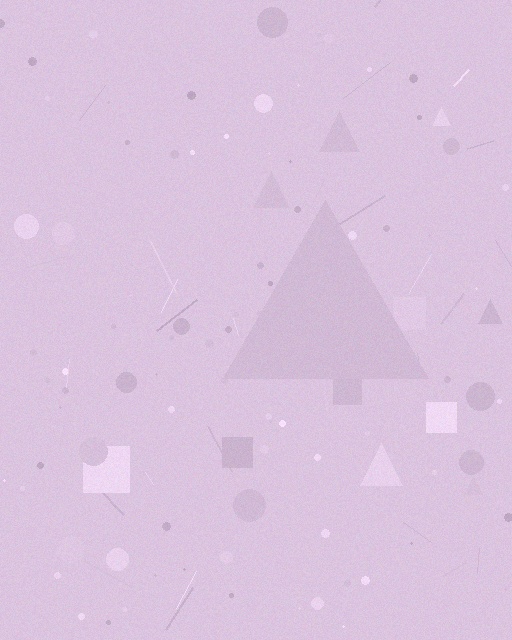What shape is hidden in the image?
A triangle is hidden in the image.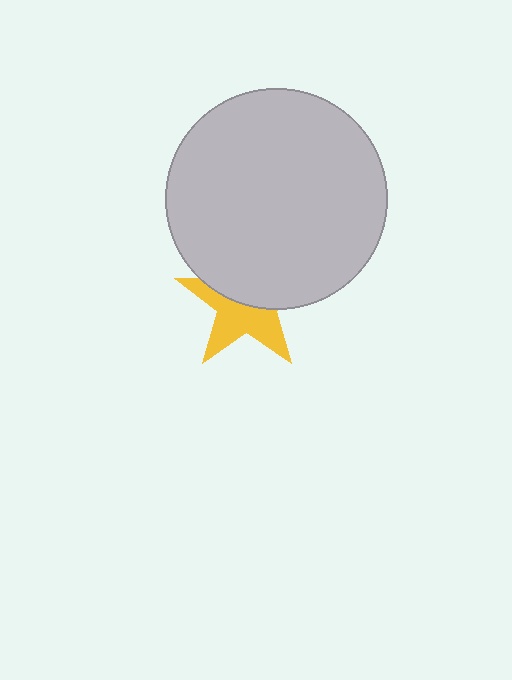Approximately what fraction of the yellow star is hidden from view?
Roughly 49% of the yellow star is hidden behind the light gray circle.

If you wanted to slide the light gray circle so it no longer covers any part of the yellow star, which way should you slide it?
Slide it up — that is the most direct way to separate the two shapes.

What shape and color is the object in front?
The object in front is a light gray circle.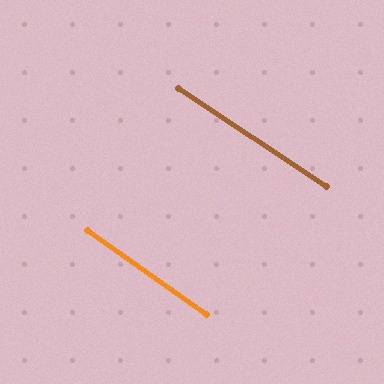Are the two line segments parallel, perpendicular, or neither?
Parallel — their directions differ by only 1.9°.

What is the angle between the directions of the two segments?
Approximately 2 degrees.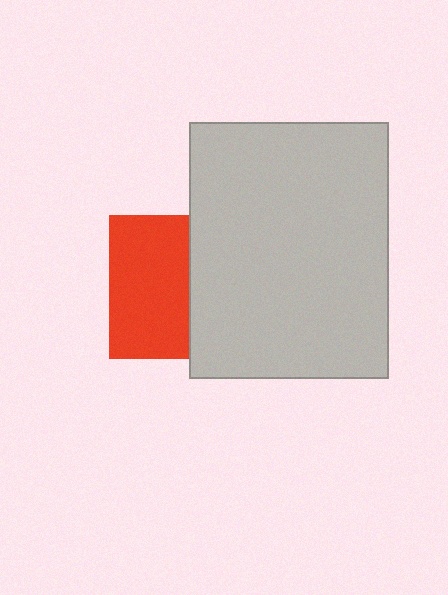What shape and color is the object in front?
The object in front is a light gray rectangle.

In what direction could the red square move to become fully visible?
The red square could move left. That would shift it out from behind the light gray rectangle entirely.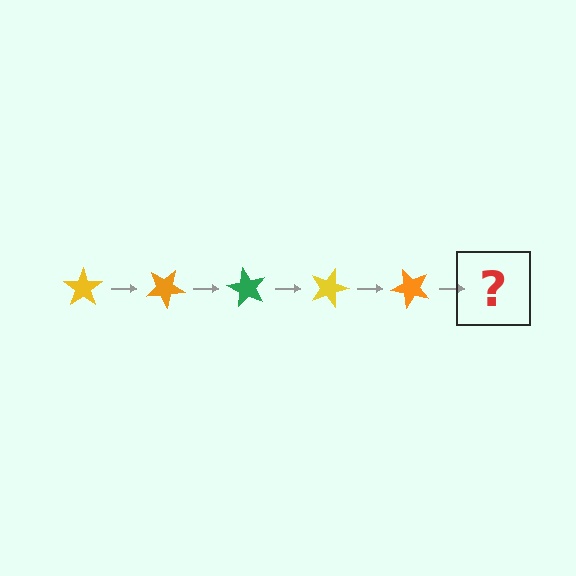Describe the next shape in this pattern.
It should be a green star, rotated 150 degrees from the start.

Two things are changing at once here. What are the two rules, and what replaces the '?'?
The two rules are that it rotates 30 degrees each step and the color cycles through yellow, orange, and green. The '?' should be a green star, rotated 150 degrees from the start.